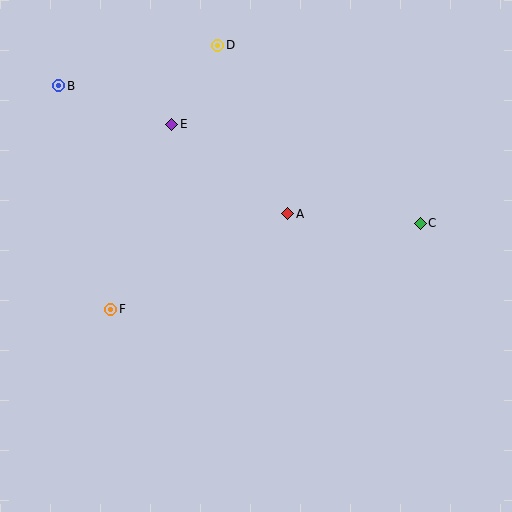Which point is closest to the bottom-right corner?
Point C is closest to the bottom-right corner.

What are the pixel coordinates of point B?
Point B is at (59, 86).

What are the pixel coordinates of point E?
Point E is at (172, 124).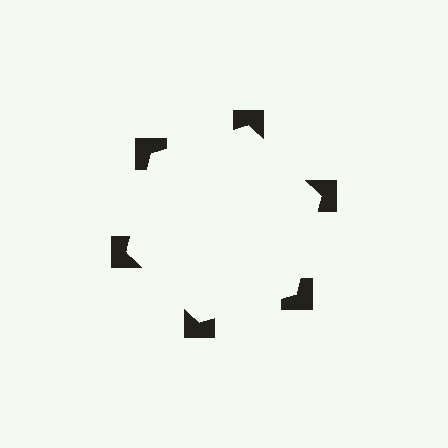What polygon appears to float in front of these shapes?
An illusory hexagon — its edges are inferred from the aligned wedge cuts in the notched squares, not physically drawn.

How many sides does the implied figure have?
6 sides.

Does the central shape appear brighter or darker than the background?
It typically appears slightly brighter than the background, even though no actual brightness change is drawn.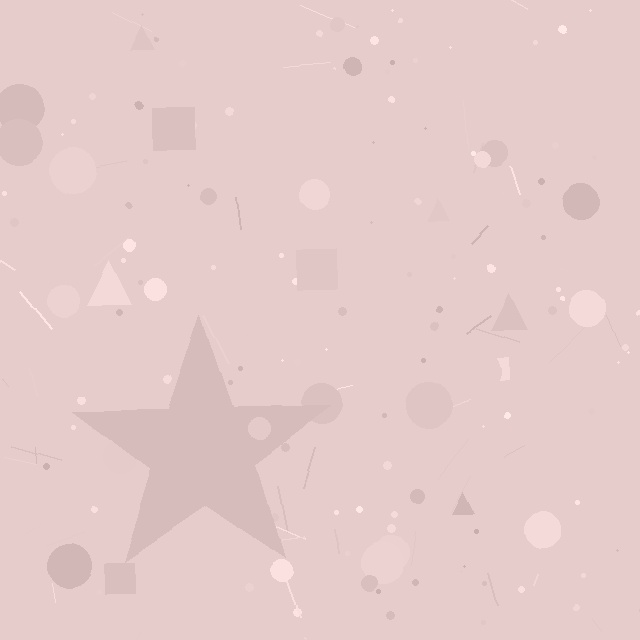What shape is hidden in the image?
A star is hidden in the image.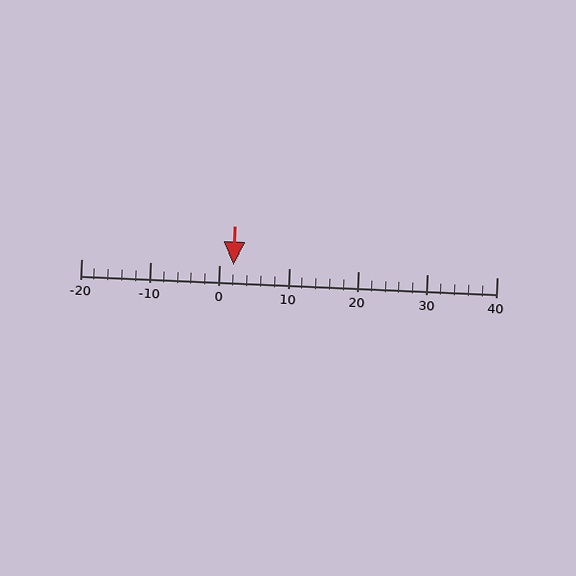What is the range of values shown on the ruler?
The ruler shows values from -20 to 40.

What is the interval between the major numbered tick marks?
The major tick marks are spaced 10 units apart.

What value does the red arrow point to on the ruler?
The red arrow points to approximately 2.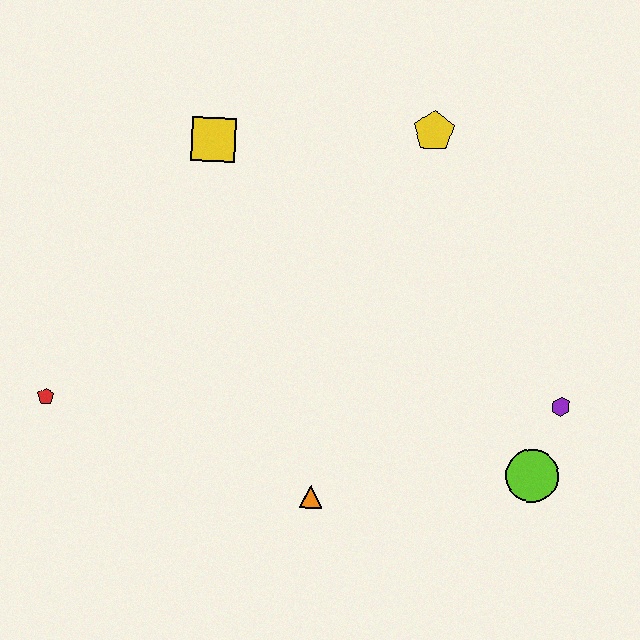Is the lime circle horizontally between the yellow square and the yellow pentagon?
No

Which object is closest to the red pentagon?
The orange triangle is closest to the red pentagon.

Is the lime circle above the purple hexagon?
No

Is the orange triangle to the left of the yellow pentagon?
Yes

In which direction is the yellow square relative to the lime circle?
The yellow square is to the left of the lime circle.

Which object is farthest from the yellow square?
The lime circle is farthest from the yellow square.